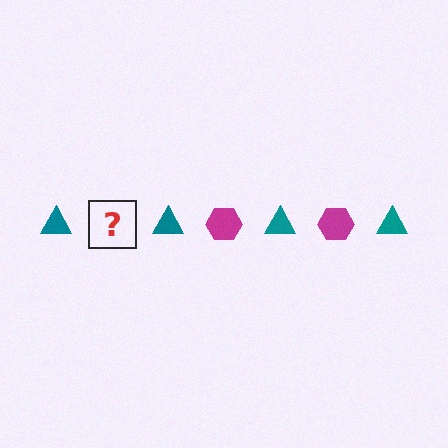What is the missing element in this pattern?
The missing element is a magenta hexagon.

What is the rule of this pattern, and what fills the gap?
The rule is that the pattern alternates between teal triangle and magenta hexagon. The gap should be filled with a magenta hexagon.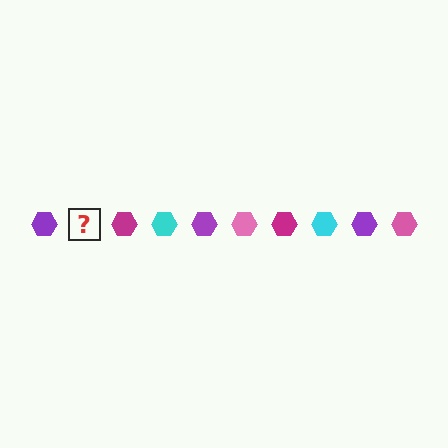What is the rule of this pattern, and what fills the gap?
The rule is that the pattern cycles through purple, pink, magenta, cyan hexagons. The gap should be filled with a pink hexagon.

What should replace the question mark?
The question mark should be replaced with a pink hexagon.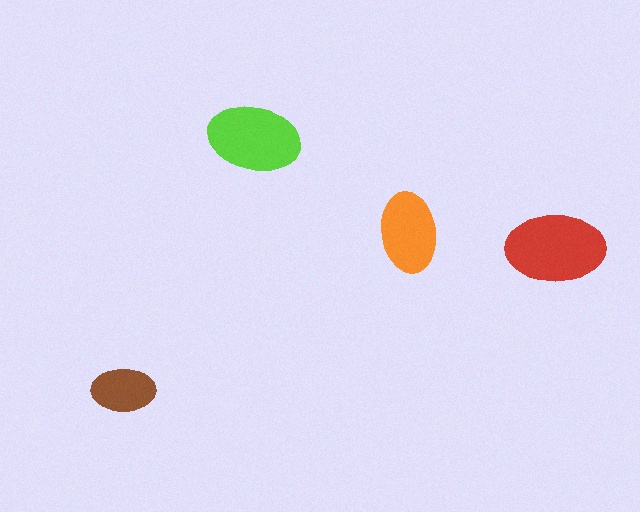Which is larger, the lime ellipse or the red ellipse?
The red one.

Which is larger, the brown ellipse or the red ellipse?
The red one.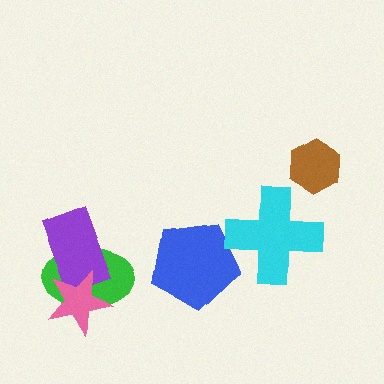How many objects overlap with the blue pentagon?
1 object overlaps with the blue pentagon.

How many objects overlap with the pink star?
2 objects overlap with the pink star.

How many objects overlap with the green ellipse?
2 objects overlap with the green ellipse.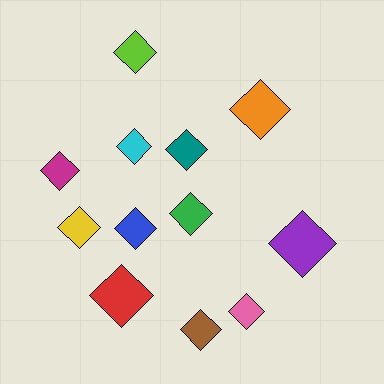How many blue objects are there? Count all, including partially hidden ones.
There is 1 blue object.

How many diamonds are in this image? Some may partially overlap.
There are 12 diamonds.